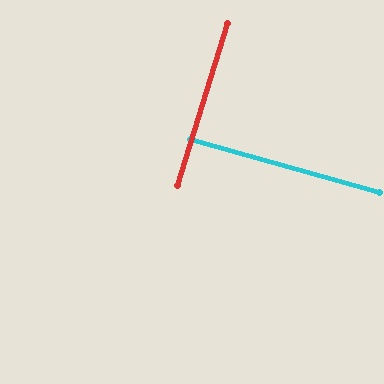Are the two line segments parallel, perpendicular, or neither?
Perpendicular — they meet at approximately 89°.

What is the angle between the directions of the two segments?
Approximately 89 degrees.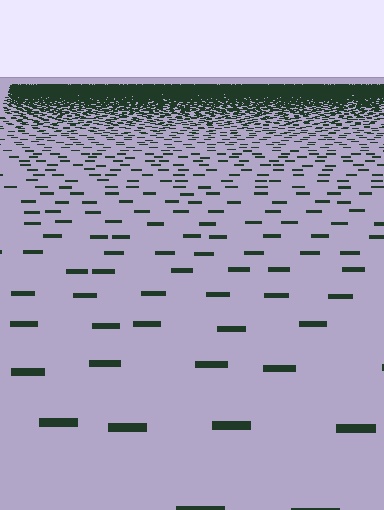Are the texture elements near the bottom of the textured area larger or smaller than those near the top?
Larger. Near the bottom, elements are closer to the viewer and appear at a bigger on-screen size.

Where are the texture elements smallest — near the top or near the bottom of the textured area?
Near the top.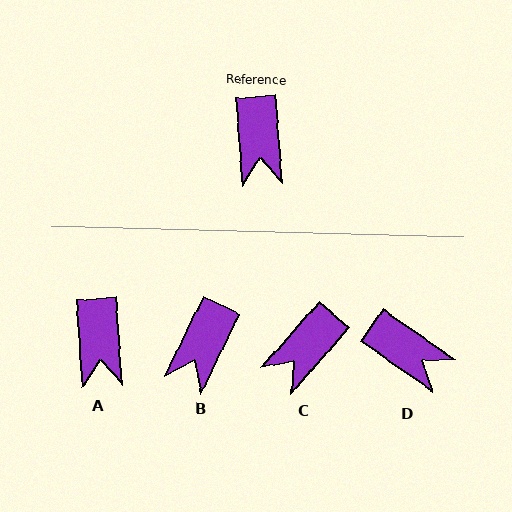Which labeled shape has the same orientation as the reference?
A.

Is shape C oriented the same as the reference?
No, it is off by about 46 degrees.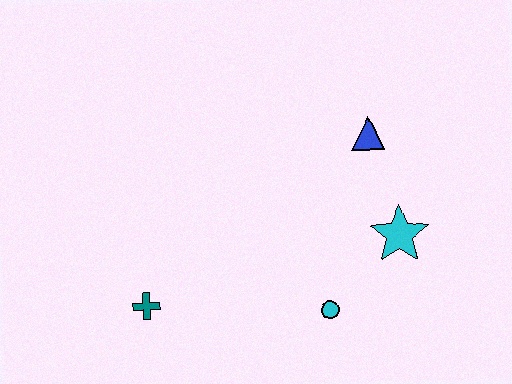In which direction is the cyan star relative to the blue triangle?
The cyan star is below the blue triangle.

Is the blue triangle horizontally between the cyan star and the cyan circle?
Yes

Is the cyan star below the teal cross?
No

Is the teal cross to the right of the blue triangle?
No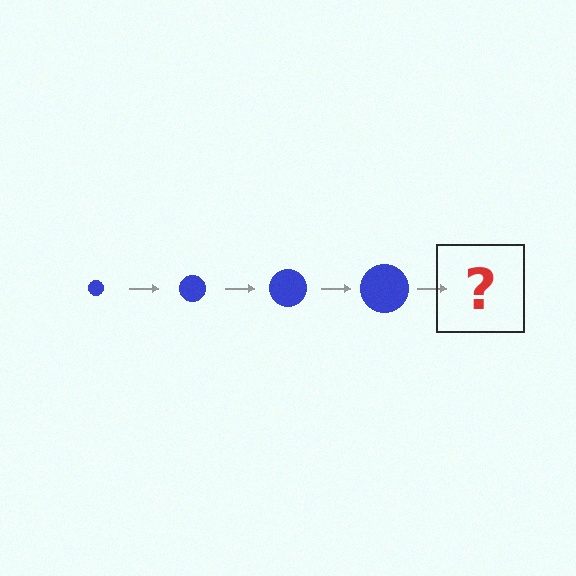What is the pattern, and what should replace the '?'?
The pattern is that the circle gets progressively larger each step. The '?' should be a blue circle, larger than the previous one.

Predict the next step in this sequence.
The next step is a blue circle, larger than the previous one.